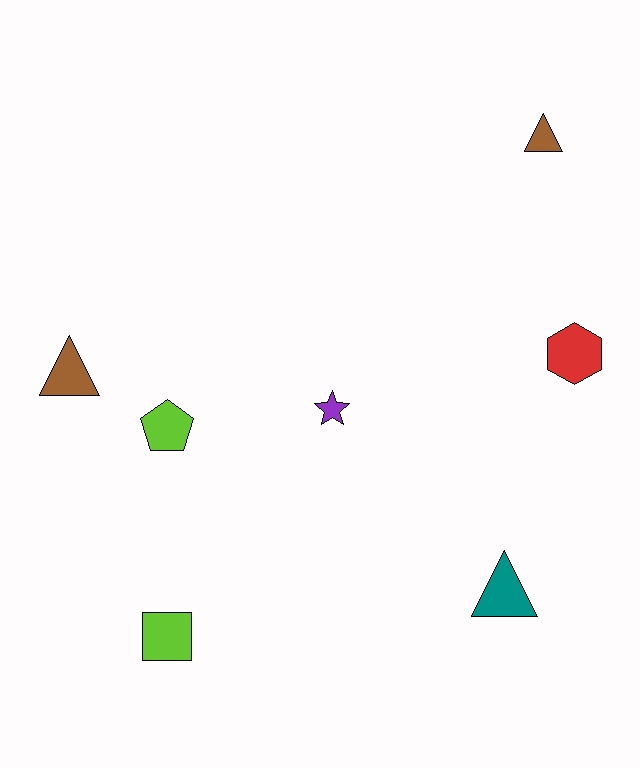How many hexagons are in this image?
There is 1 hexagon.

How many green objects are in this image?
There are no green objects.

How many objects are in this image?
There are 7 objects.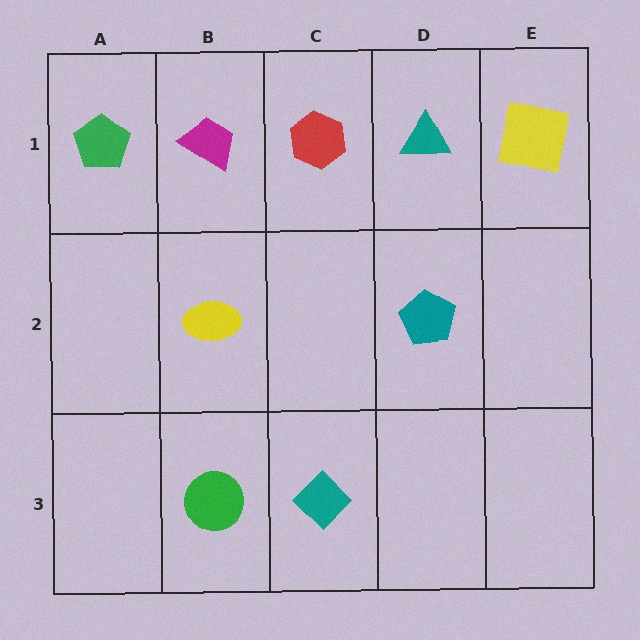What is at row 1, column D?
A teal triangle.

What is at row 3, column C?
A teal diamond.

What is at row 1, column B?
A magenta trapezoid.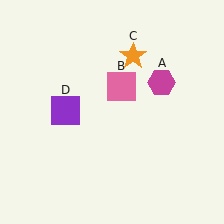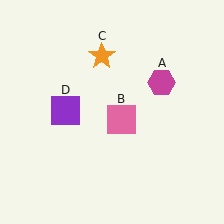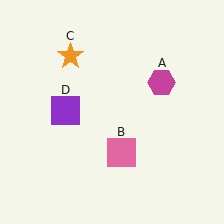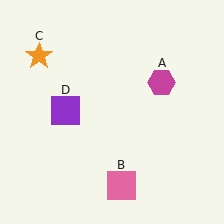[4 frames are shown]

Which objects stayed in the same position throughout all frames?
Magenta hexagon (object A) and purple square (object D) remained stationary.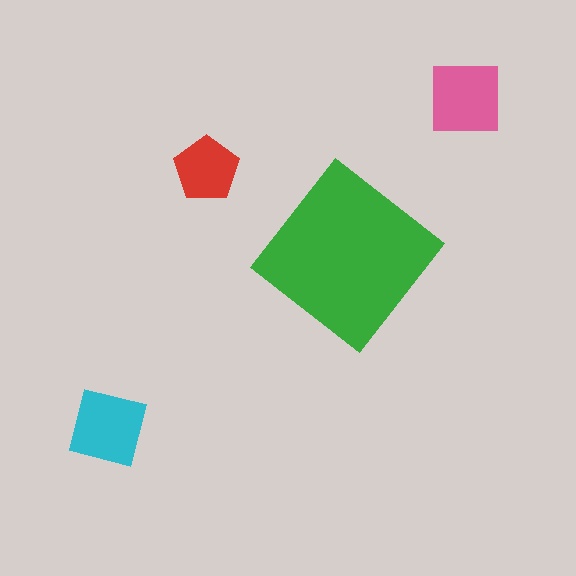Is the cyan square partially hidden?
No, the cyan square is fully visible.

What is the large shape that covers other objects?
A green diamond.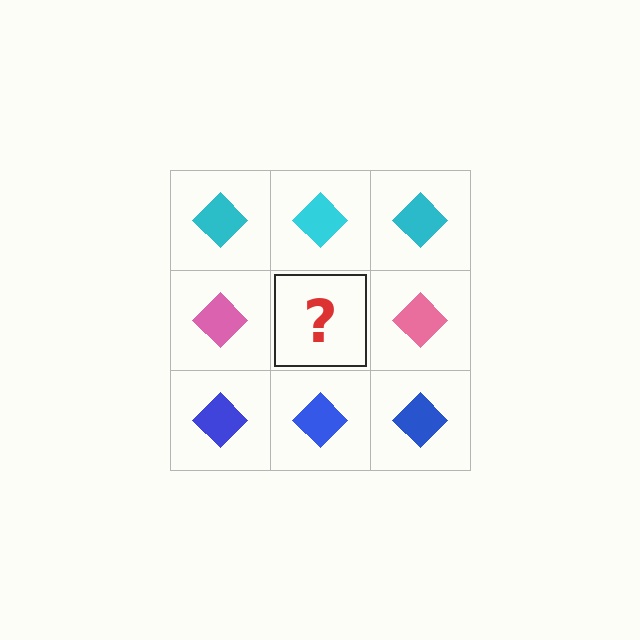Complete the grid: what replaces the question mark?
The question mark should be replaced with a pink diamond.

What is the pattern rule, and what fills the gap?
The rule is that each row has a consistent color. The gap should be filled with a pink diamond.